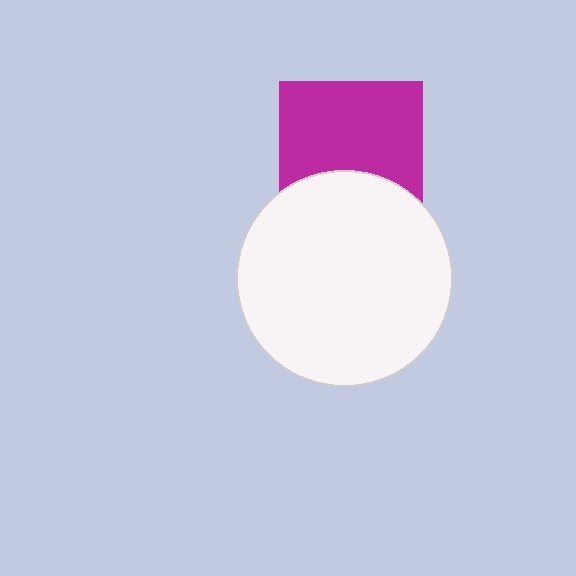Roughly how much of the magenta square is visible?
Most of it is visible (roughly 69%).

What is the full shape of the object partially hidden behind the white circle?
The partially hidden object is a magenta square.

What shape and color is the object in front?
The object in front is a white circle.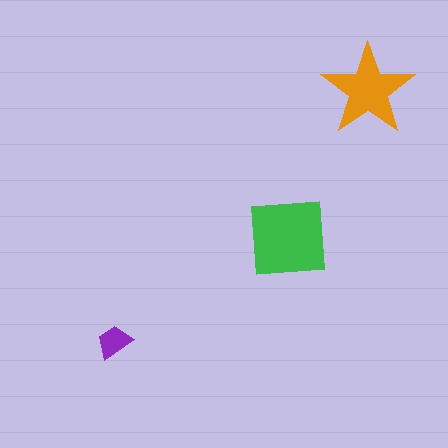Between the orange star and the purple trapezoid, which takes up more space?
The orange star.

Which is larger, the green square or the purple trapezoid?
The green square.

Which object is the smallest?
The purple trapezoid.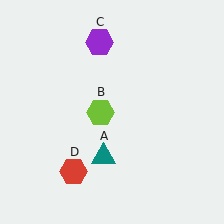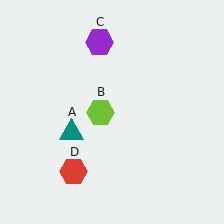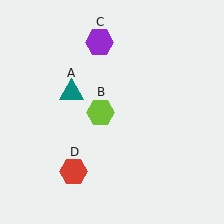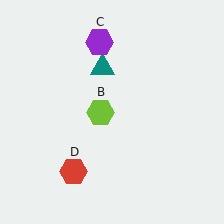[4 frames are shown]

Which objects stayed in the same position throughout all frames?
Lime hexagon (object B) and purple hexagon (object C) and red hexagon (object D) remained stationary.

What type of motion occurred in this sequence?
The teal triangle (object A) rotated clockwise around the center of the scene.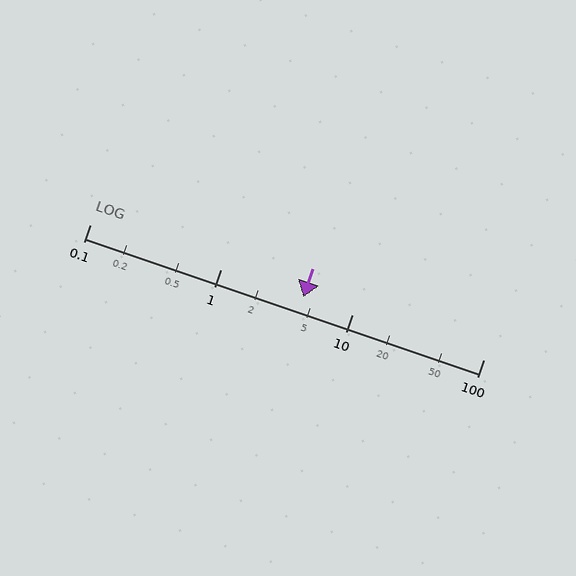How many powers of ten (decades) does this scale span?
The scale spans 3 decades, from 0.1 to 100.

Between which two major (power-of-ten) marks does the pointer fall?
The pointer is between 1 and 10.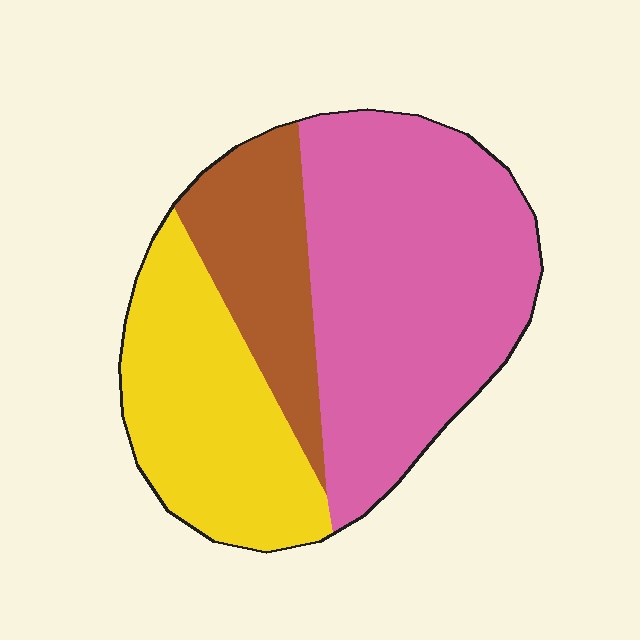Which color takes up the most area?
Pink, at roughly 50%.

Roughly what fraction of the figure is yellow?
Yellow takes up about one third (1/3) of the figure.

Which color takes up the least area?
Brown, at roughly 20%.